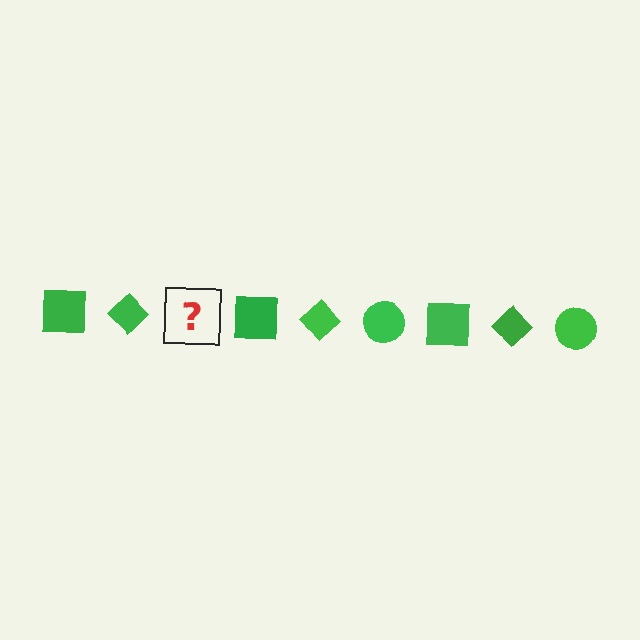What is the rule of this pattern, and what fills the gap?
The rule is that the pattern cycles through square, diamond, circle shapes in green. The gap should be filled with a green circle.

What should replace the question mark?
The question mark should be replaced with a green circle.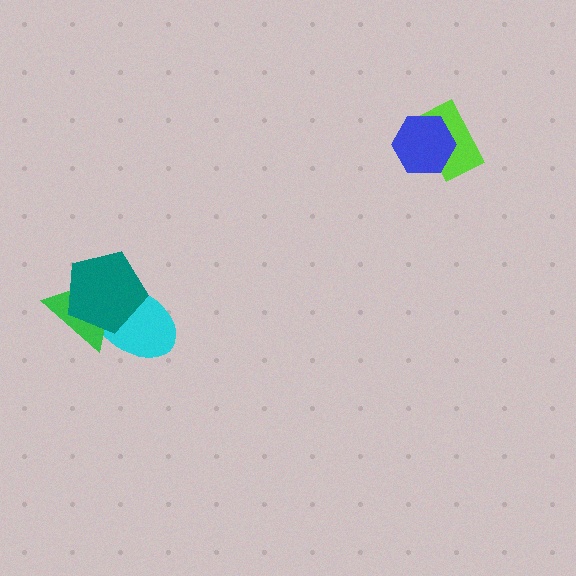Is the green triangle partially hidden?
Yes, it is partially covered by another shape.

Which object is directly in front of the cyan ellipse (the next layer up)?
The green triangle is directly in front of the cyan ellipse.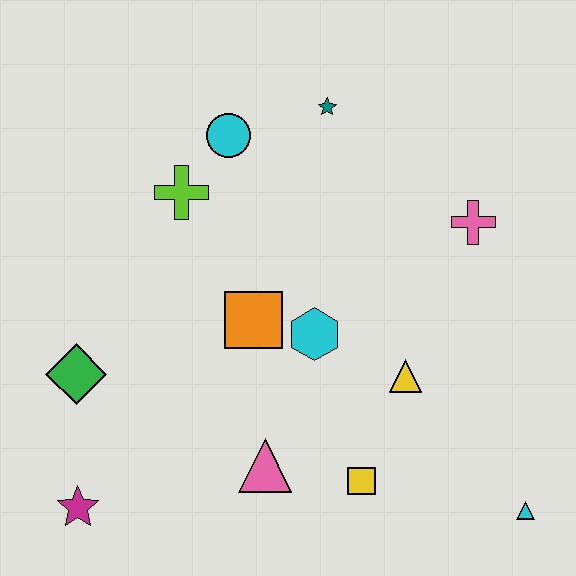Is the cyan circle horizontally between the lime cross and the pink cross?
Yes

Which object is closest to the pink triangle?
The yellow square is closest to the pink triangle.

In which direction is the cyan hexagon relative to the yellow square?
The cyan hexagon is above the yellow square.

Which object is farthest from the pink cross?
The magenta star is farthest from the pink cross.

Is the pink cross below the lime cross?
Yes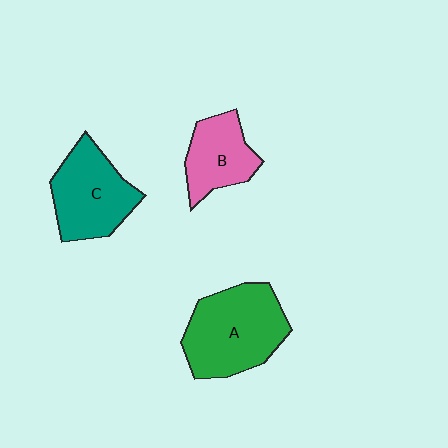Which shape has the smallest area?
Shape B (pink).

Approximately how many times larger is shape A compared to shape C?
Approximately 1.2 times.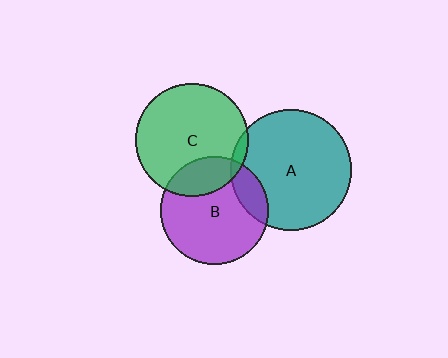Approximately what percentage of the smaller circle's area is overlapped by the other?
Approximately 5%.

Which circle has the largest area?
Circle A (teal).